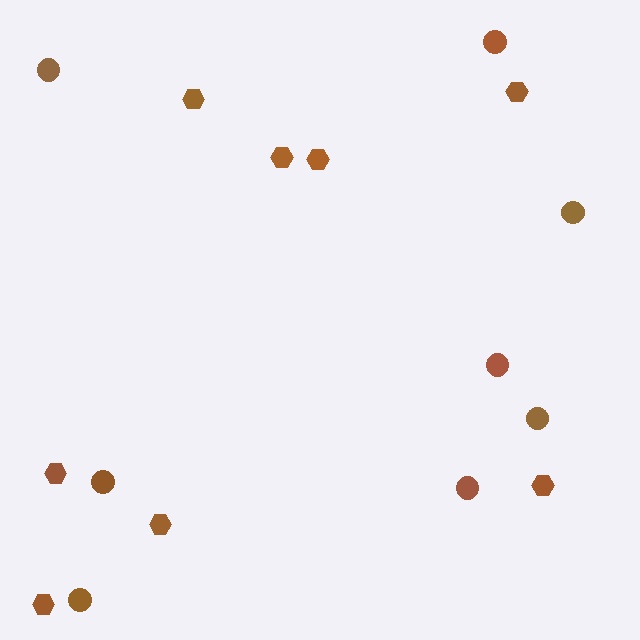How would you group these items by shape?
There are 2 groups: one group of circles (8) and one group of hexagons (8).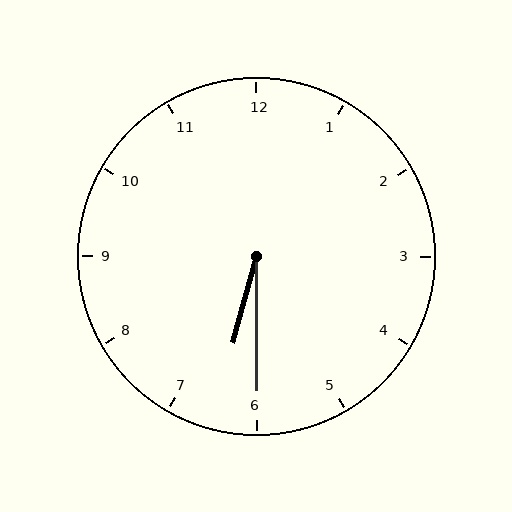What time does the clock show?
6:30.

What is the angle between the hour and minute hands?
Approximately 15 degrees.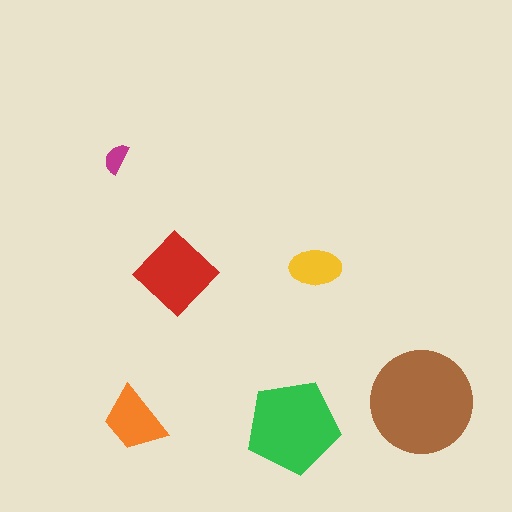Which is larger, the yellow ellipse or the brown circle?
The brown circle.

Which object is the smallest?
The magenta semicircle.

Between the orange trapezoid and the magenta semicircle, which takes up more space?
The orange trapezoid.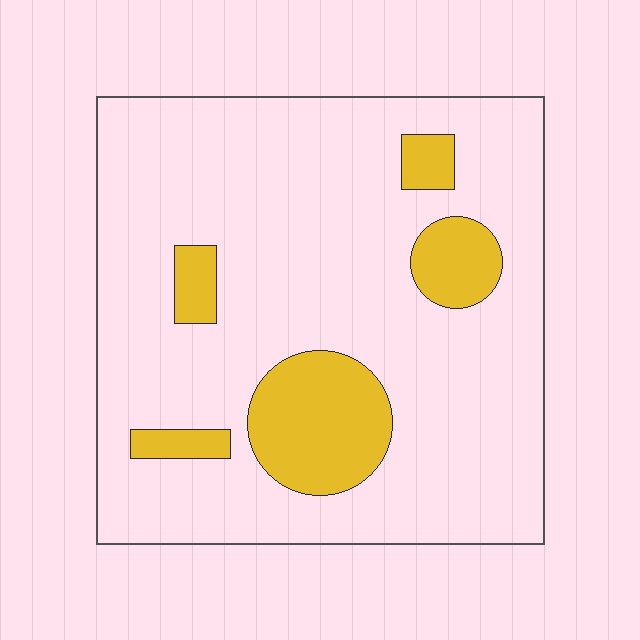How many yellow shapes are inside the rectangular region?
5.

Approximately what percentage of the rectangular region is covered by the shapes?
Approximately 15%.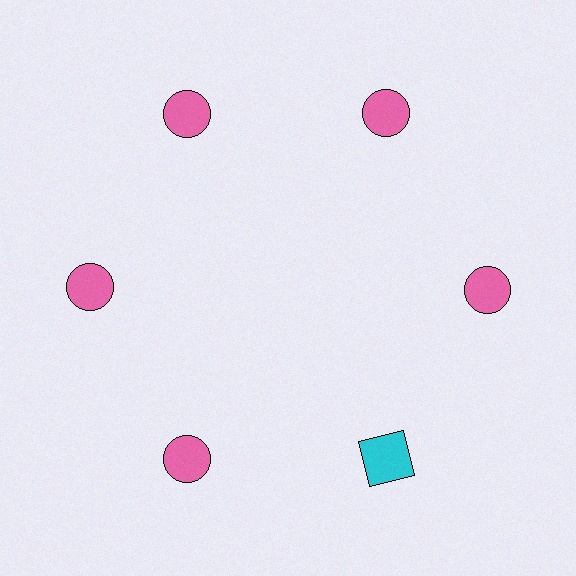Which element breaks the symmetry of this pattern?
The cyan square at roughly the 5 o'clock position breaks the symmetry. All other shapes are pink circles.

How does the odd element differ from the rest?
It differs in both color (cyan instead of pink) and shape (square instead of circle).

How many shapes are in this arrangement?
There are 6 shapes arranged in a ring pattern.